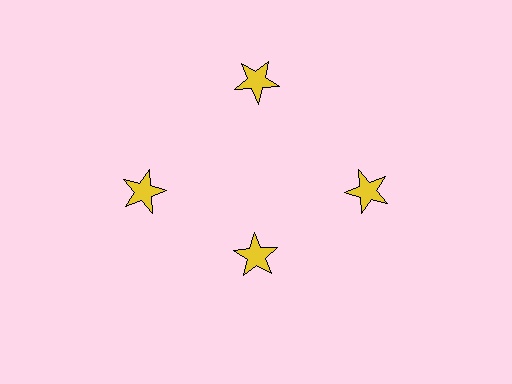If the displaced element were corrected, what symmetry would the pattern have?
It would have 4-fold rotational symmetry — the pattern would map onto itself every 90 degrees.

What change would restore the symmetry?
The symmetry would be restored by moving it outward, back onto the ring so that all 4 stars sit at equal angles and equal distance from the center.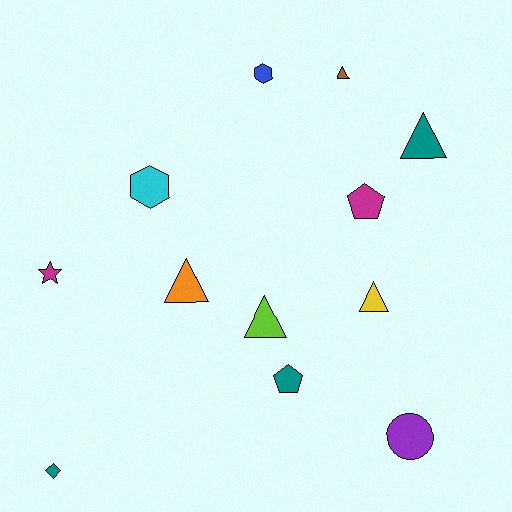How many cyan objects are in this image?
There is 1 cyan object.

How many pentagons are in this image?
There are 2 pentagons.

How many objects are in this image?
There are 12 objects.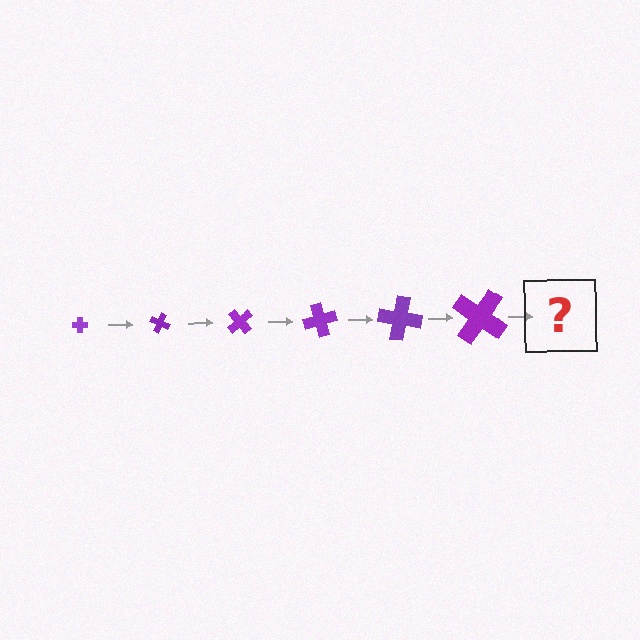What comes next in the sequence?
The next element should be a cross, larger than the previous one and rotated 150 degrees from the start.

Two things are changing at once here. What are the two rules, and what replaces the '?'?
The two rules are that the cross grows larger each step and it rotates 25 degrees each step. The '?' should be a cross, larger than the previous one and rotated 150 degrees from the start.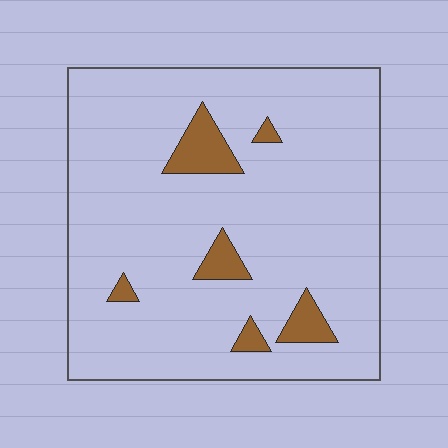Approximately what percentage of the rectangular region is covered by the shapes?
Approximately 10%.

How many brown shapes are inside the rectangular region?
6.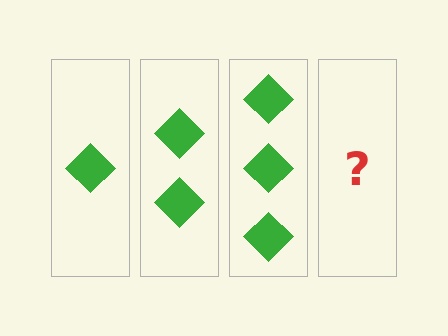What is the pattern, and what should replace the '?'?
The pattern is that each step adds one more diamond. The '?' should be 4 diamonds.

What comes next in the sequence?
The next element should be 4 diamonds.